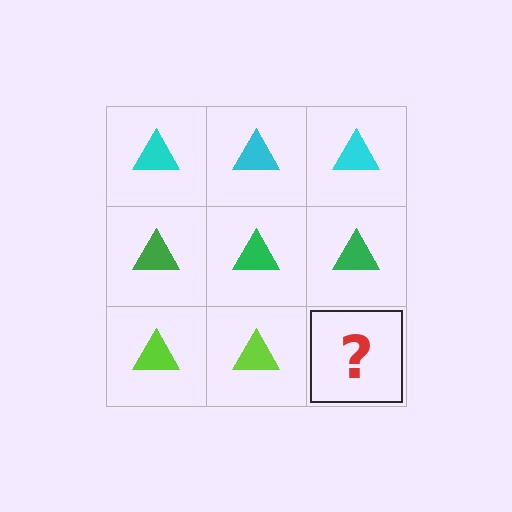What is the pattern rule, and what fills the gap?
The rule is that each row has a consistent color. The gap should be filled with a lime triangle.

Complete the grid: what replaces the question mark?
The question mark should be replaced with a lime triangle.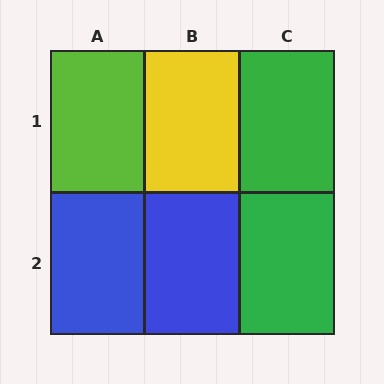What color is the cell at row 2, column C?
Green.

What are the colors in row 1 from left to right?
Lime, yellow, green.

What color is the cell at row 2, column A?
Blue.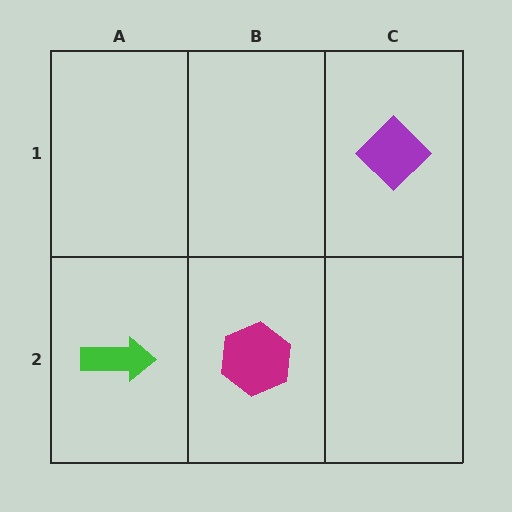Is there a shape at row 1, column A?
No, that cell is empty.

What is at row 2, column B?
A magenta hexagon.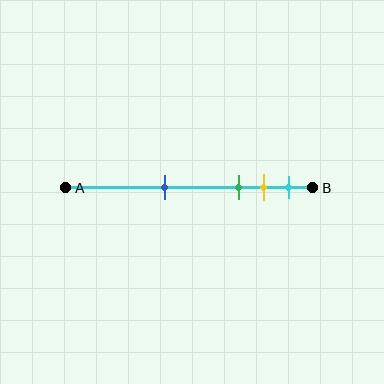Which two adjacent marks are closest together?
The yellow and cyan marks are the closest adjacent pair.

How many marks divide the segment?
There are 4 marks dividing the segment.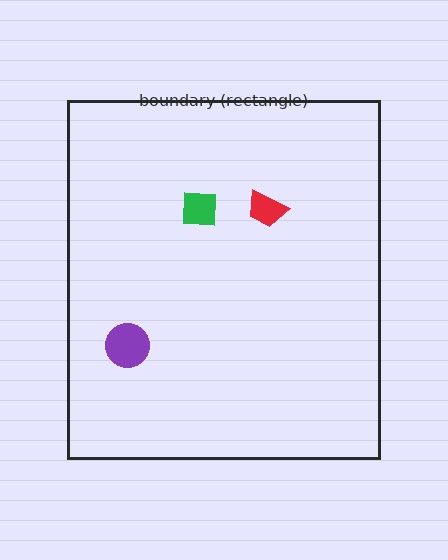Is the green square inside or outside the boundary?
Inside.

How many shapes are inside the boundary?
3 inside, 0 outside.